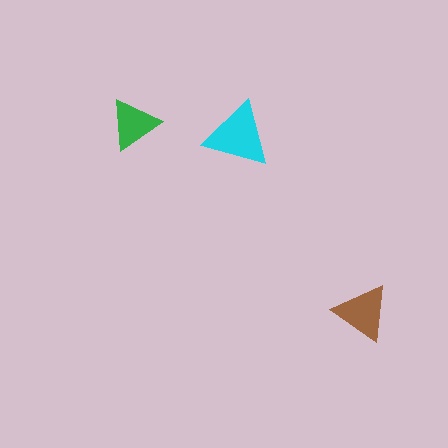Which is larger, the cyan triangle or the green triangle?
The cyan one.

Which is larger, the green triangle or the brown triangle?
The brown one.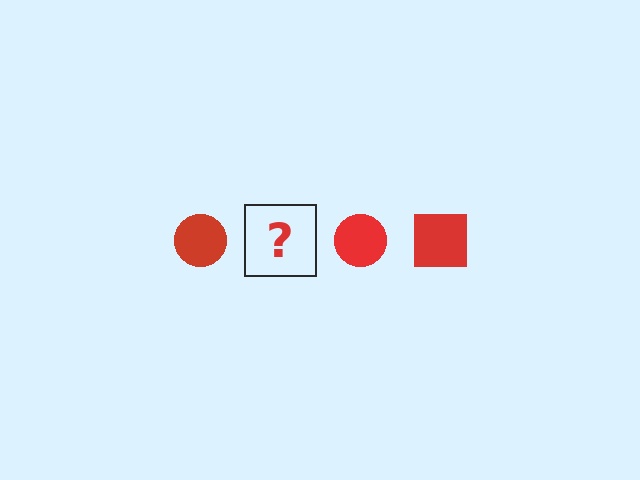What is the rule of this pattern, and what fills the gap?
The rule is that the pattern cycles through circle, square shapes in red. The gap should be filled with a red square.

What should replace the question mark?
The question mark should be replaced with a red square.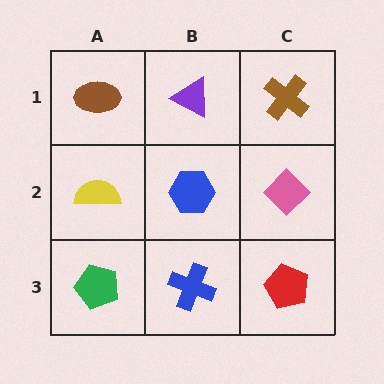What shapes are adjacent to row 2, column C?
A brown cross (row 1, column C), a red pentagon (row 3, column C), a blue hexagon (row 2, column B).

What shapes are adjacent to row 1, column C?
A pink diamond (row 2, column C), a purple triangle (row 1, column B).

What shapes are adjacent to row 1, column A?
A yellow semicircle (row 2, column A), a purple triangle (row 1, column B).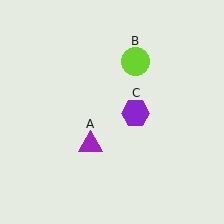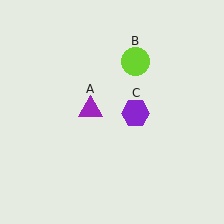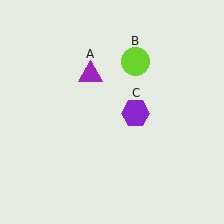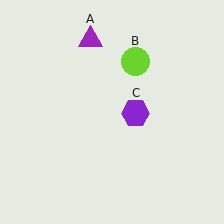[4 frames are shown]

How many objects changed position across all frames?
1 object changed position: purple triangle (object A).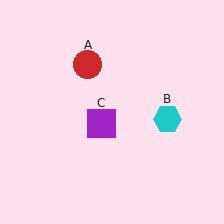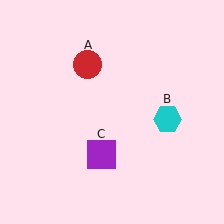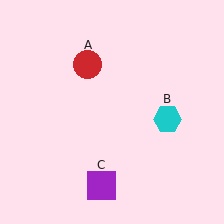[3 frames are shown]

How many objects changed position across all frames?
1 object changed position: purple square (object C).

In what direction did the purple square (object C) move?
The purple square (object C) moved down.